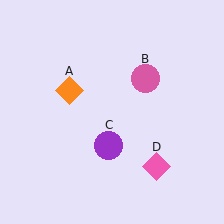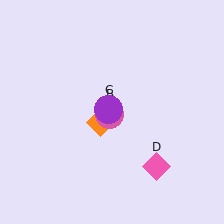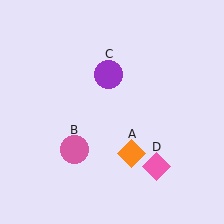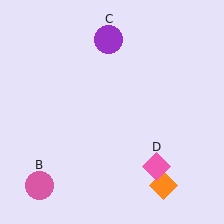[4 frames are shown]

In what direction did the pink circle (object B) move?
The pink circle (object B) moved down and to the left.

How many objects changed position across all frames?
3 objects changed position: orange diamond (object A), pink circle (object B), purple circle (object C).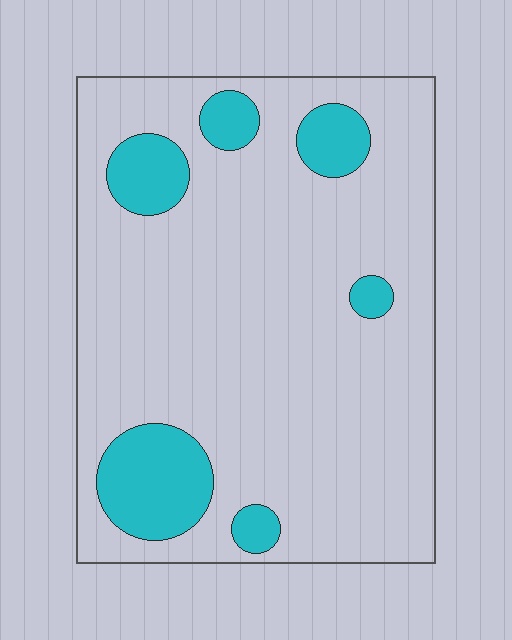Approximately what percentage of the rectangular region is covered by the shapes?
Approximately 15%.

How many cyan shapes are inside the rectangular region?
6.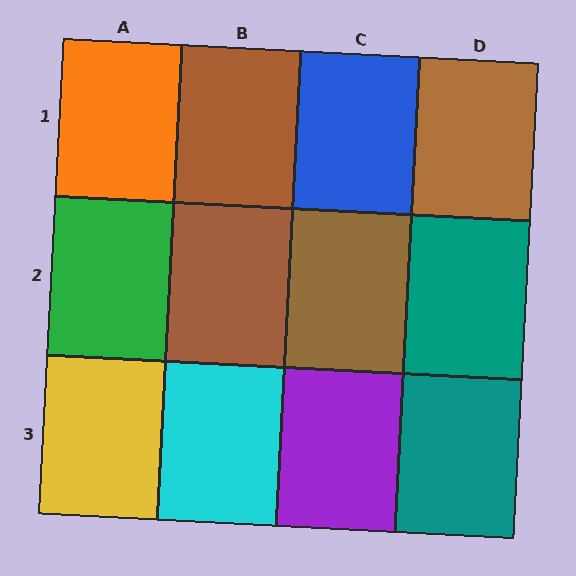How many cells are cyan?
1 cell is cyan.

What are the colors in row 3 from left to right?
Yellow, cyan, purple, teal.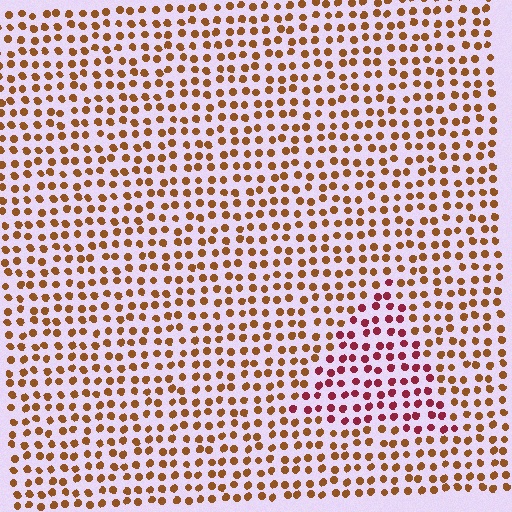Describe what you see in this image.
The image is filled with small brown elements in a uniform arrangement. A triangle-shaped region is visible where the elements are tinted to a slightly different hue, forming a subtle color boundary.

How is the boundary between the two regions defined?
The boundary is defined purely by a slight shift in hue (about 43 degrees). Spacing, size, and orientation are identical on both sides.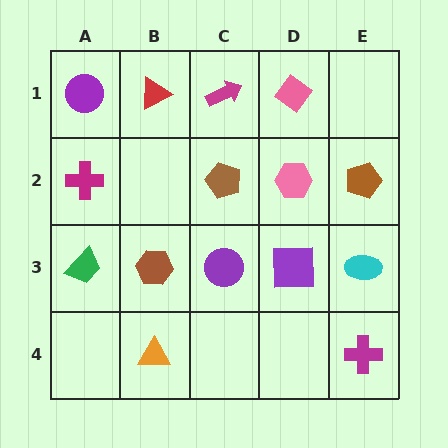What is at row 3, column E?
A cyan ellipse.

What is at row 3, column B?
A brown hexagon.